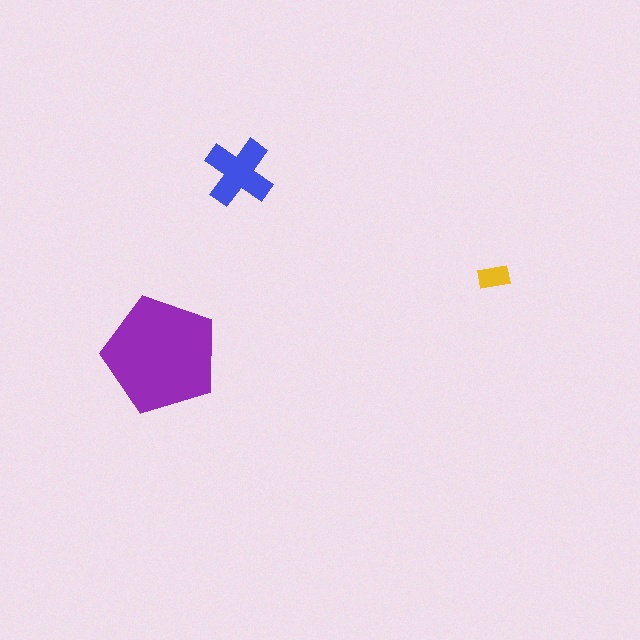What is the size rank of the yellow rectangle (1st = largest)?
3rd.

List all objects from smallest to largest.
The yellow rectangle, the blue cross, the purple pentagon.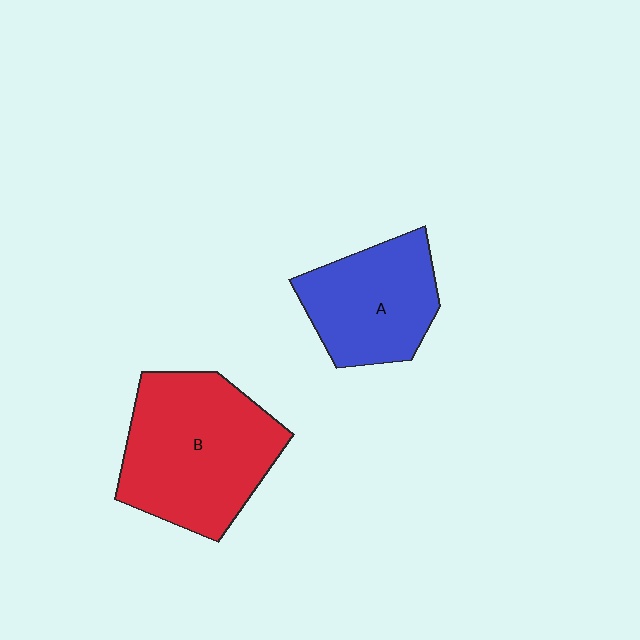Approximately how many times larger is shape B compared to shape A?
Approximately 1.5 times.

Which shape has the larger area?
Shape B (red).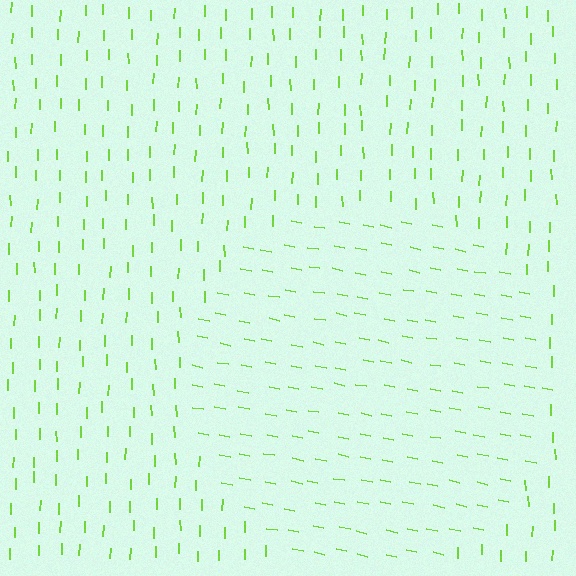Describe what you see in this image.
The image is filled with small lime line segments. A circle region in the image has lines oriented differently from the surrounding lines, creating a visible texture boundary.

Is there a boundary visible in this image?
Yes, there is a texture boundary formed by a change in line orientation.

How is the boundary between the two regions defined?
The boundary is defined purely by a change in line orientation (approximately 79 degrees difference). All lines are the same color and thickness.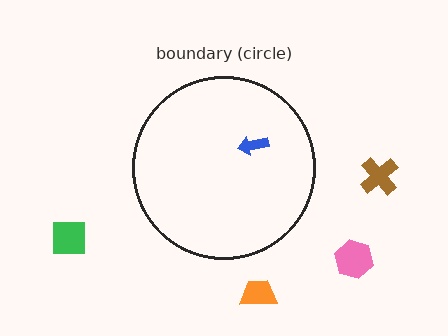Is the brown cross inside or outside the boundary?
Outside.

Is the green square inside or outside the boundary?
Outside.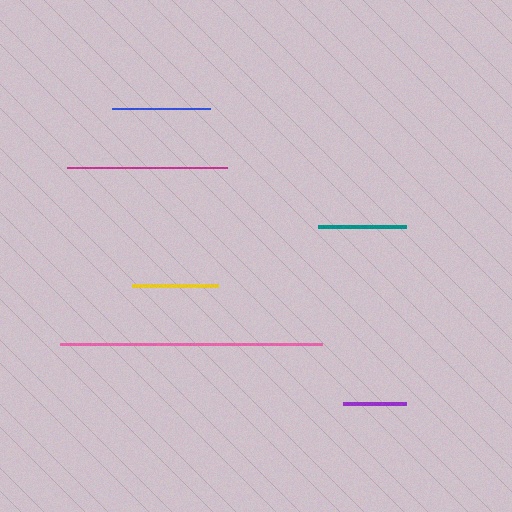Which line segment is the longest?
The pink line is the longest at approximately 262 pixels.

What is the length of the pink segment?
The pink segment is approximately 262 pixels long.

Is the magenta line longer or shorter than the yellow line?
The magenta line is longer than the yellow line.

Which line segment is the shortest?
The purple line is the shortest at approximately 63 pixels.